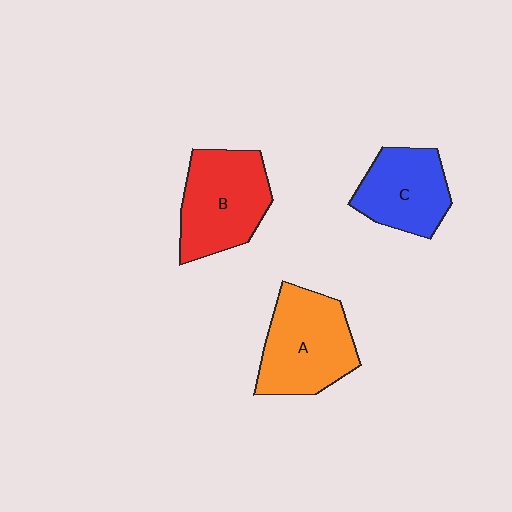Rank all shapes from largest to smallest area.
From largest to smallest: A (orange), B (red), C (blue).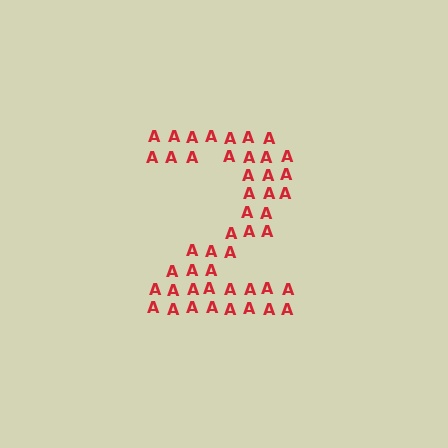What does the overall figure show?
The overall figure shows the digit 2.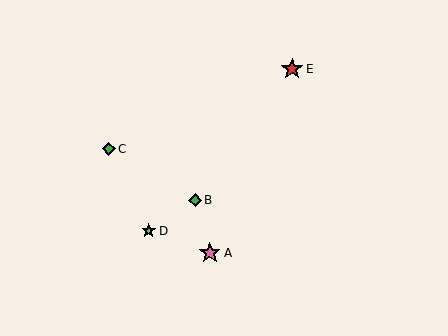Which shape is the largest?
The red star (labeled E) is the largest.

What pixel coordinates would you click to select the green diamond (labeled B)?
Click at (195, 200) to select the green diamond B.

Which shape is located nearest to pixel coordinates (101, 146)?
The green diamond (labeled C) at (109, 149) is nearest to that location.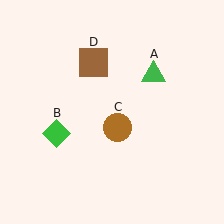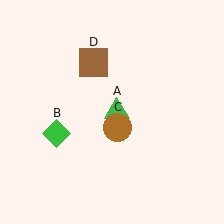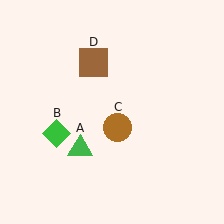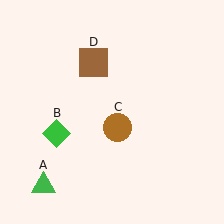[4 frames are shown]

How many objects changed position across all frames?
1 object changed position: green triangle (object A).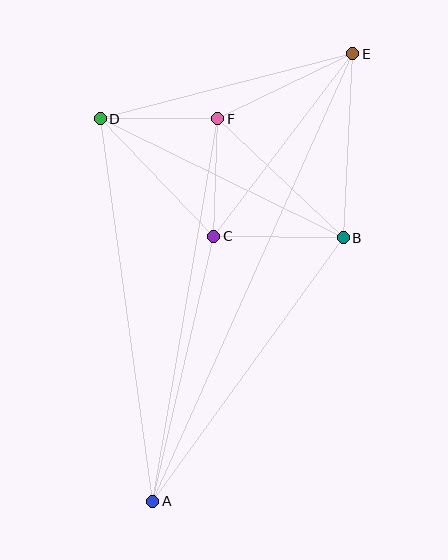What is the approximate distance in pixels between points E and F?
The distance between E and F is approximately 149 pixels.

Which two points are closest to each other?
Points D and F are closest to each other.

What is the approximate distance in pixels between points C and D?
The distance between C and D is approximately 163 pixels.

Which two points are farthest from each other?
Points A and E are farthest from each other.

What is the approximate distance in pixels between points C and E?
The distance between C and E is approximately 229 pixels.